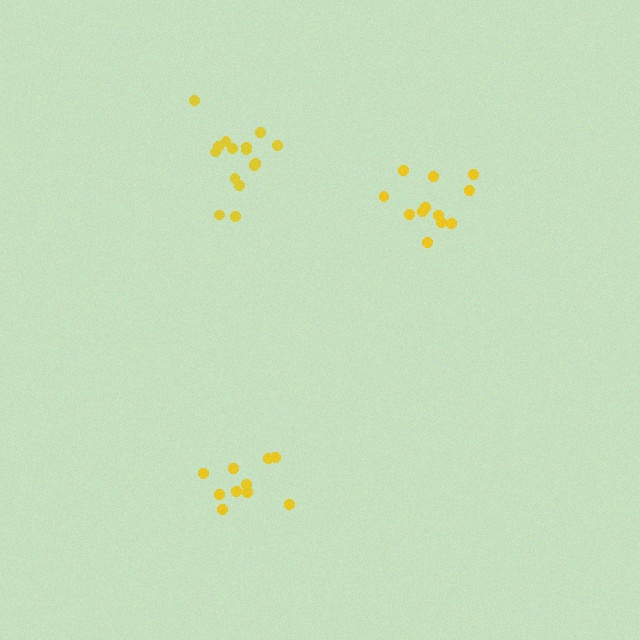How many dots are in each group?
Group 1: 15 dots, Group 2: 12 dots, Group 3: 10 dots (37 total).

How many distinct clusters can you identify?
There are 3 distinct clusters.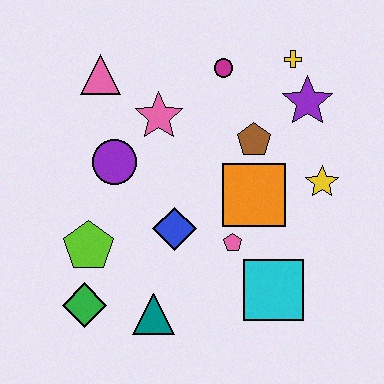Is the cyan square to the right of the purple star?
No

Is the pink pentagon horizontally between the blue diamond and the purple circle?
No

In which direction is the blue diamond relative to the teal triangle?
The blue diamond is above the teal triangle.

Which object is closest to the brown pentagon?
The orange square is closest to the brown pentagon.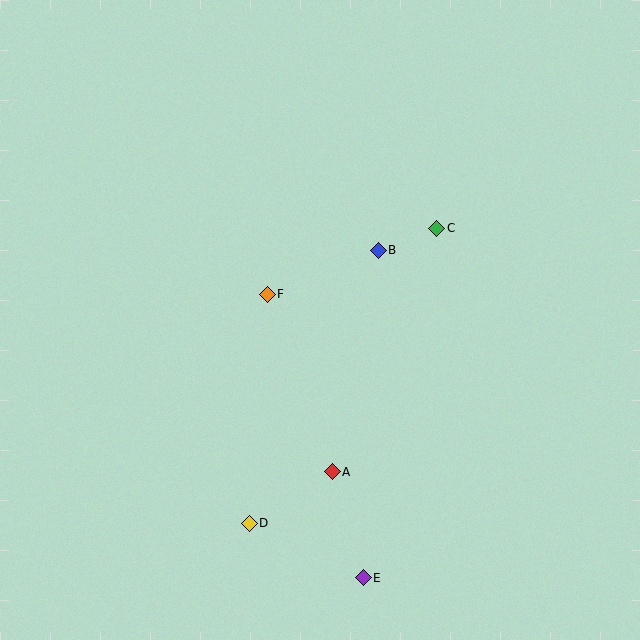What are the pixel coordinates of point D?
Point D is at (249, 523).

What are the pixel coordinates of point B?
Point B is at (378, 250).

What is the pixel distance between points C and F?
The distance between C and F is 182 pixels.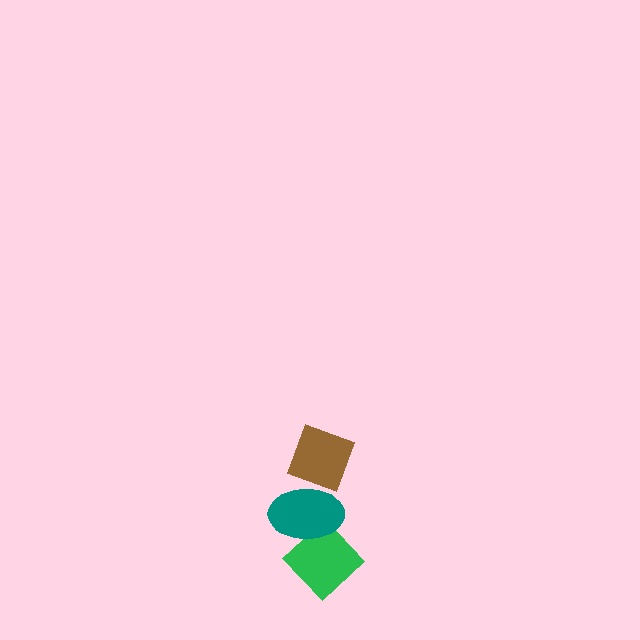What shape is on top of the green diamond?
The teal ellipse is on top of the green diamond.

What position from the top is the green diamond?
The green diamond is 3rd from the top.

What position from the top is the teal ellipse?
The teal ellipse is 2nd from the top.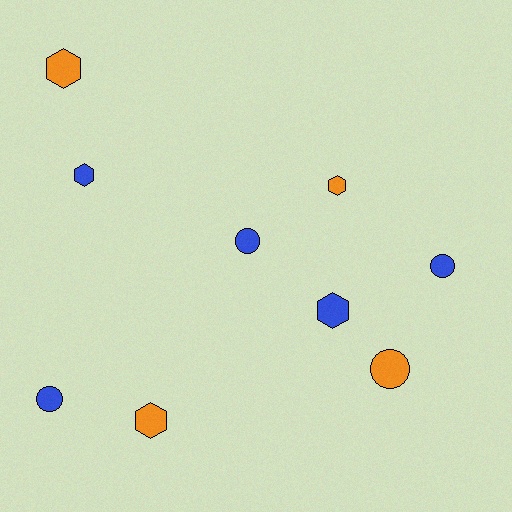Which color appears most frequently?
Blue, with 5 objects.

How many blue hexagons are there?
There are 2 blue hexagons.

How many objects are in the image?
There are 9 objects.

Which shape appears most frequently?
Hexagon, with 5 objects.